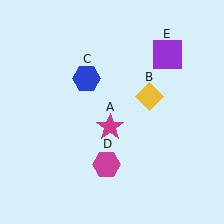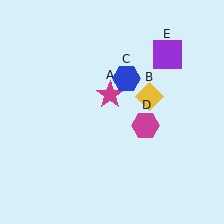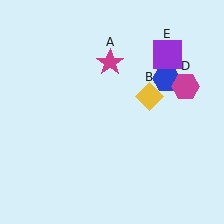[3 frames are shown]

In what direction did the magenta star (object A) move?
The magenta star (object A) moved up.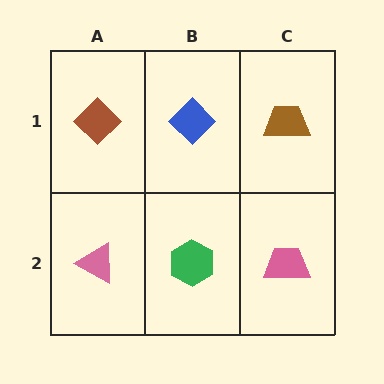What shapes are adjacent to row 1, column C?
A pink trapezoid (row 2, column C), a blue diamond (row 1, column B).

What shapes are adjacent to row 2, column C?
A brown trapezoid (row 1, column C), a green hexagon (row 2, column B).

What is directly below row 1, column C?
A pink trapezoid.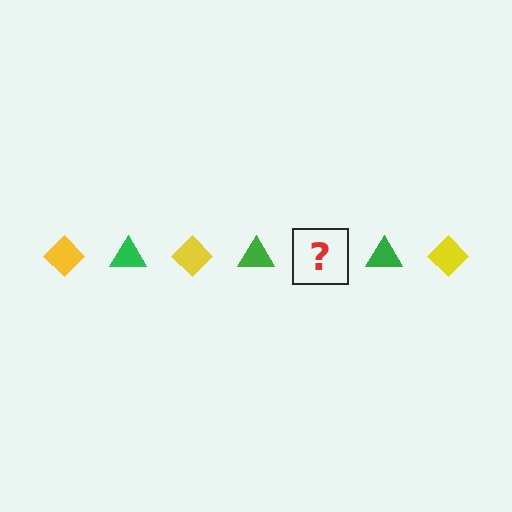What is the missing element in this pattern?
The missing element is a yellow diamond.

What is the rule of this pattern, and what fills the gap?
The rule is that the pattern alternates between yellow diamond and green triangle. The gap should be filled with a yellow diamond.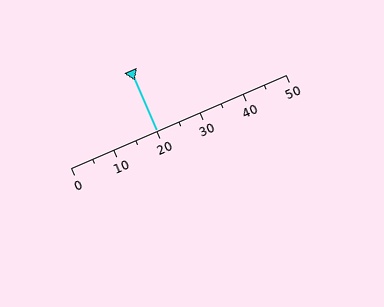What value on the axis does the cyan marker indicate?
The marker indicates approximately 20.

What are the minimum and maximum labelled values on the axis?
The axis runs from 0 to 50.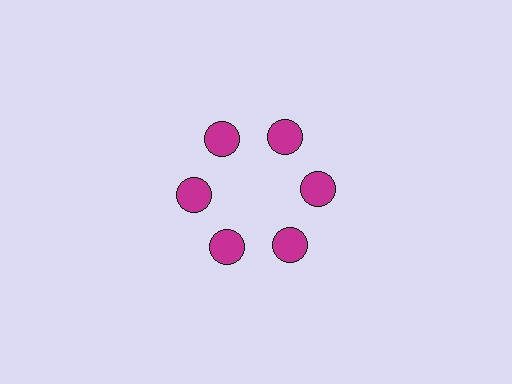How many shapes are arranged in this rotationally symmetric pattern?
There are 6 shapes, arranged in 6 groups of 1.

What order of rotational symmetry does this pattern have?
This pattern has 6-fold rotational symmetry.